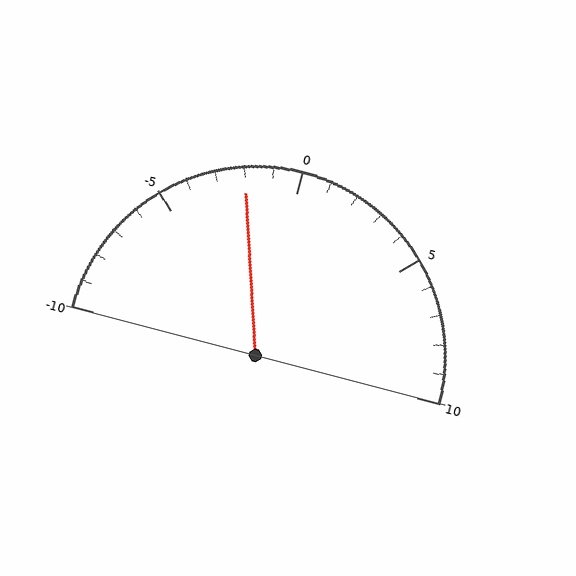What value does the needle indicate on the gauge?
The needle indicates approximately -2.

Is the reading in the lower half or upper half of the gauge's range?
The reading is in the lower half of the range (-10 to 10).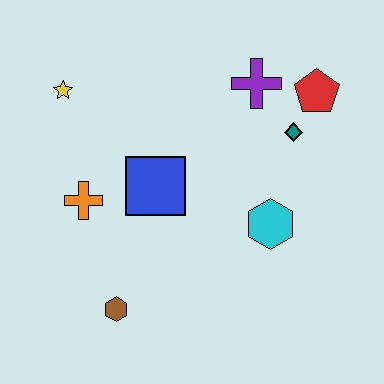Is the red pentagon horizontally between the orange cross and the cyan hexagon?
No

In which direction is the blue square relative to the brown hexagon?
The blue square is above the brown hexagon.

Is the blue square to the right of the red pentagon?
No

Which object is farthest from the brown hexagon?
The red pentagon is farthest from the brown hexagon.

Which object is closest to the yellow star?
The orange cross is closest to the yellow star.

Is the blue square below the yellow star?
Yes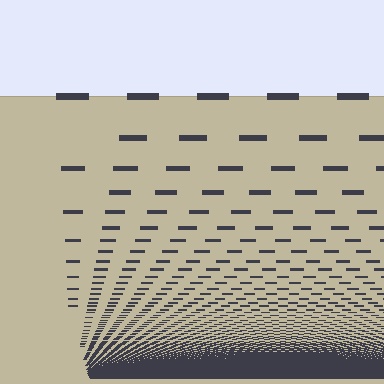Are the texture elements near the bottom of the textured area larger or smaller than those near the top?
Smaller. The gradient is inverted — elements near the bottom are smaller and denser.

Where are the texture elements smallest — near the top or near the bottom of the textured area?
Near the bottom.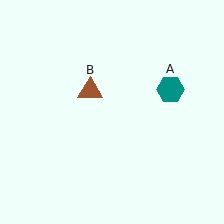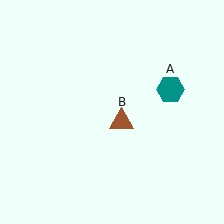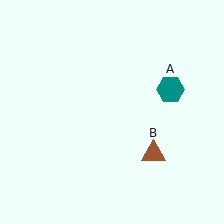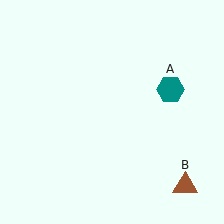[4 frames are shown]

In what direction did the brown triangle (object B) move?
The brown triangle (object B) moved down and to the right.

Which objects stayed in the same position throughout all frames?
Teal hexagon (object A) remained stationary.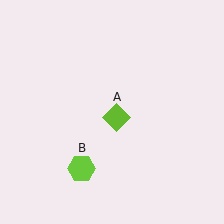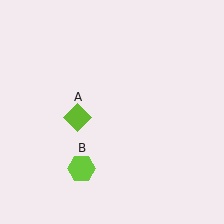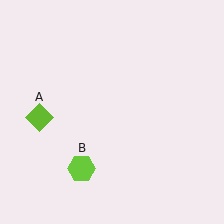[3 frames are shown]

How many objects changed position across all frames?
1 object changed position: lime diamond (object A).